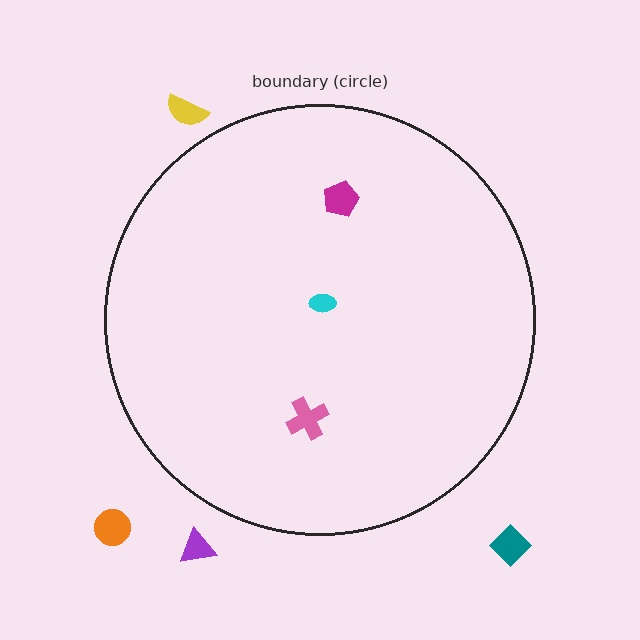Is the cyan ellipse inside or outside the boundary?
Inside.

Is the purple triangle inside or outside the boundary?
Outside.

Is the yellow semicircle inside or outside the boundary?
Outside.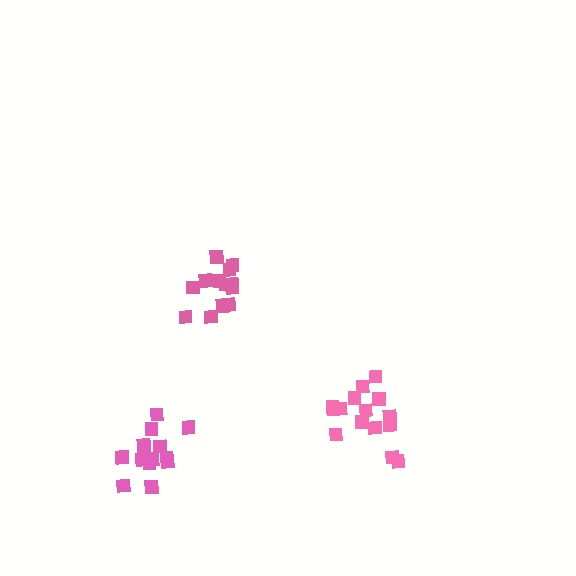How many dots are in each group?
Group 1: 13 dots, Group 2: 15 dots, Group 3: 13 dots (41 total).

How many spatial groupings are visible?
There are 3 spatial groupings.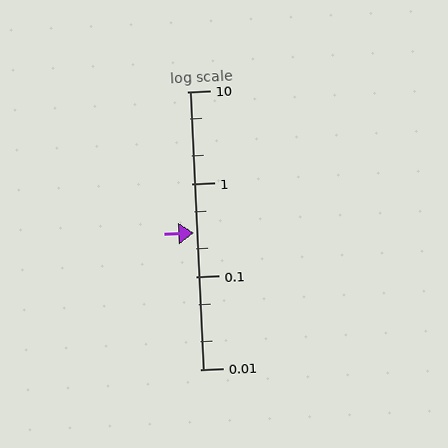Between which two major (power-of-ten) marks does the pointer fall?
The pointer is between 0.1 and 1.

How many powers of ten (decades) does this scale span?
The scale spans 3 decades, from 0.01 to 10.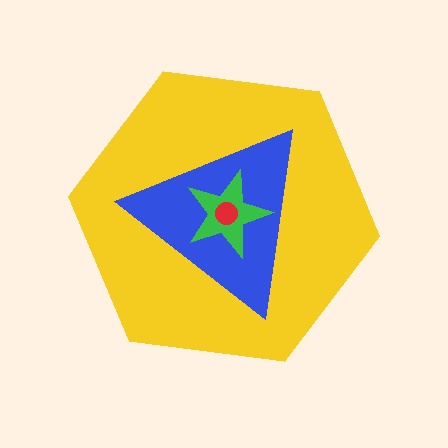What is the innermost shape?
The red circle.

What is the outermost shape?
The yellow hexagon.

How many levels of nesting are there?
4.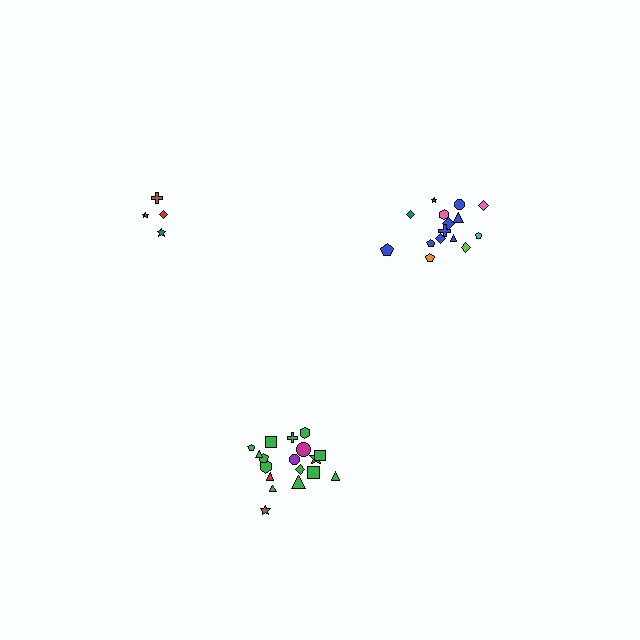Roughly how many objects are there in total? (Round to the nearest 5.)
Roughly 35 objects in total.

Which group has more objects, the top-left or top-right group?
The top-right group.